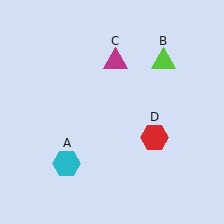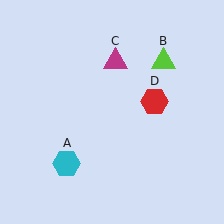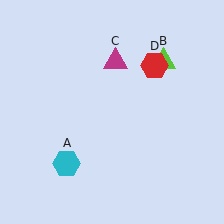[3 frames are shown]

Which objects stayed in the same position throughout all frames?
Cyan hexagon (object A) and lime triangle (object B) and magenta triangle (object C) remained stationary.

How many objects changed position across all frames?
1 object changed position: red hexagon (object D).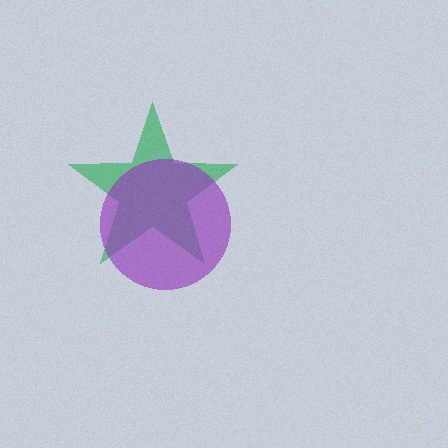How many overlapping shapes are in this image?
There are 2 overlapping shapes in the image.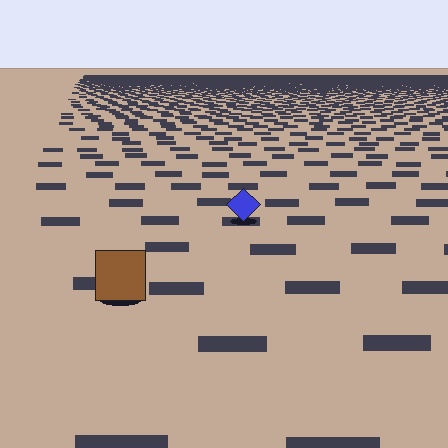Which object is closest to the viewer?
The brown square is closest. The texture marks near it are larger and more spread out.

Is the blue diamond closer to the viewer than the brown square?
No. The brown square is closer — you can tell from the texture gradient: the ground texture is coarser near it.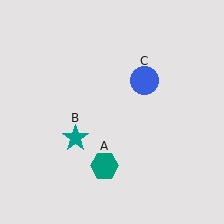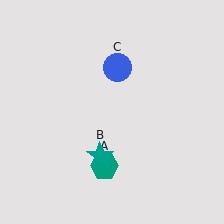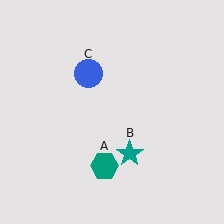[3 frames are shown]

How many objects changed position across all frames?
2 objects changed position: teal star (object B), blue circle (object C).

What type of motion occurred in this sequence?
The teal star (object B), blue circle (object C) rotated counterclockwise around the center of the scene.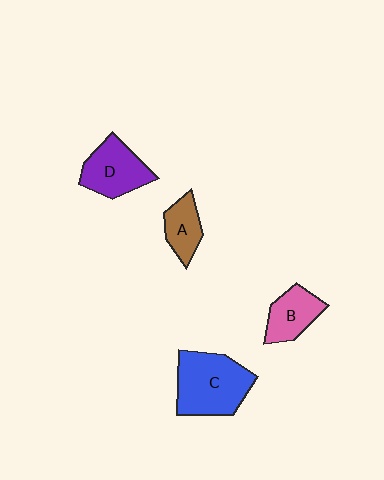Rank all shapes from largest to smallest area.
From largest to smallest: C (blue), D (purple), B (pink), A (brown).